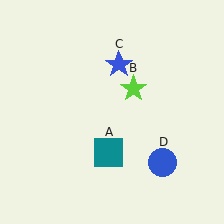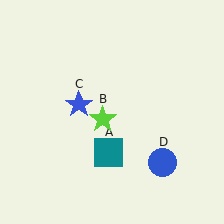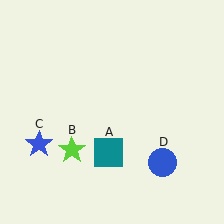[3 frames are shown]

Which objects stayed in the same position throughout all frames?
Teal square (object A) and blue circle (object D) remained stationary.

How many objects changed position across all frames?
2 objects changed position: lime star (object B), blue star (object C).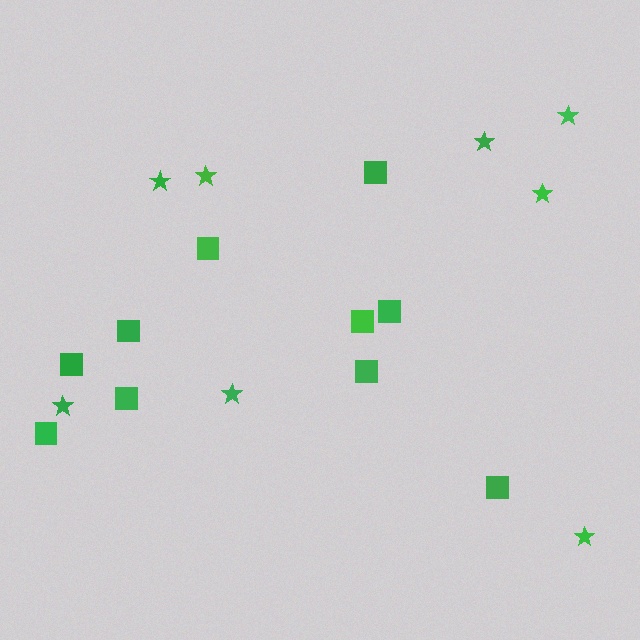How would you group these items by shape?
There are 2 groups: one group of stars (8) and one group of squares (10).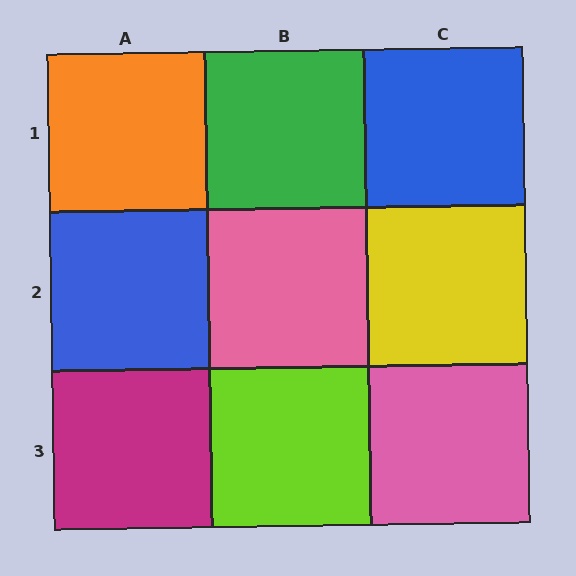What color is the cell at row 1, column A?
Orange.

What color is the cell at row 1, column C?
Blue.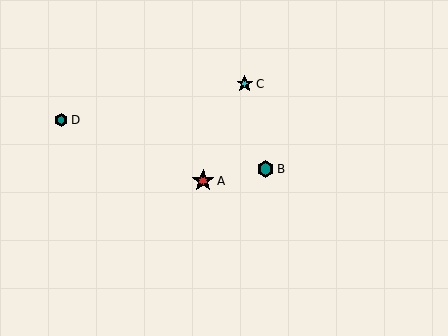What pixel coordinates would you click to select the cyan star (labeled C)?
Click at (245, 84) to select the cyan star C.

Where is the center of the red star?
The center of the red star is at (203, 181).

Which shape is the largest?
The red star (labeled A) is the largest.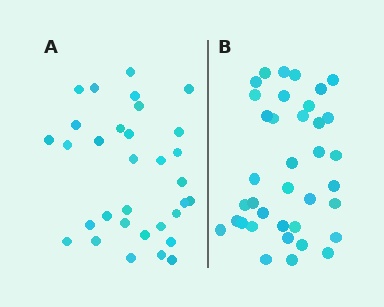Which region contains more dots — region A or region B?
Region B (the right region) has more dots.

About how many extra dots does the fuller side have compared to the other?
Region B has about 5 more dots than region A.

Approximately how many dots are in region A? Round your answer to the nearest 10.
About 30 dots. (The exact count is 32, which rounds to 30.)